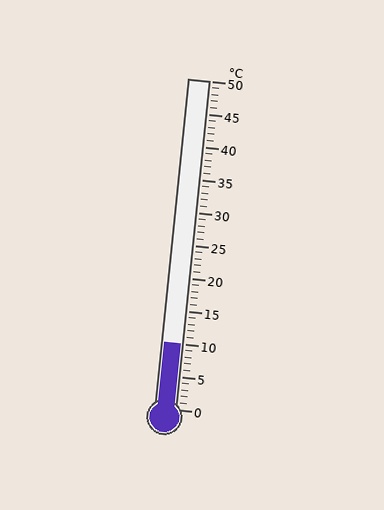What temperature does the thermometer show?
The thermometer shows approximately 10°C.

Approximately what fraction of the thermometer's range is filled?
The thermometer is filled to approximately 20% of its range.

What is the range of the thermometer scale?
The thermometer scale ranges from 0°C to 50°C.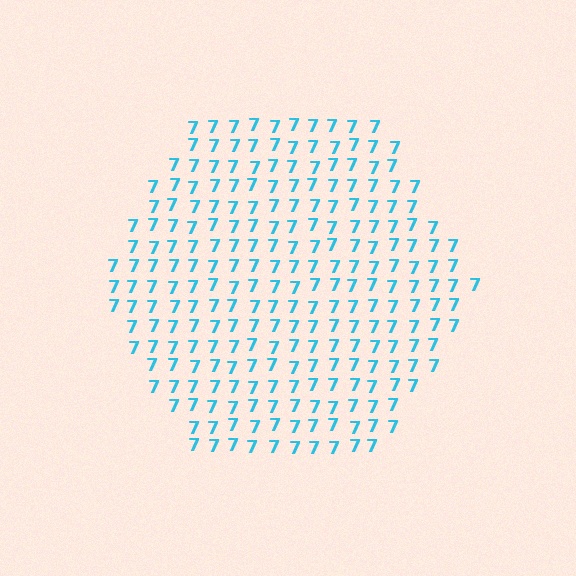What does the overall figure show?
The overall figure shows a hexagon.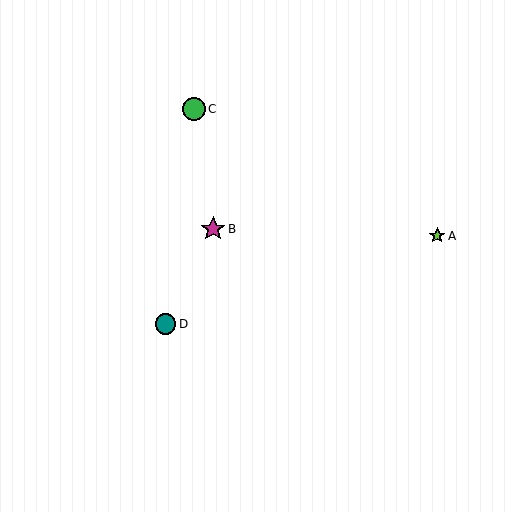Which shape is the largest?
The magenta star (labeled B) is the largest.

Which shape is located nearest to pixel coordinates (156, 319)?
The teal circle (labeled D) at (166, 324) is nearest to that location.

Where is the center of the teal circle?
The center of the teal circle is at (166, 324).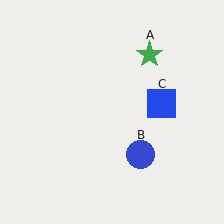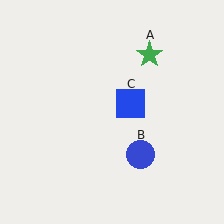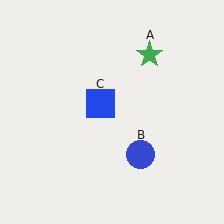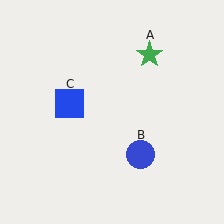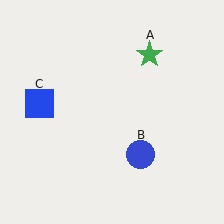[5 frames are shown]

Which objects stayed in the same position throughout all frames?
Green star (object A) and blue circle (object B) remained stationary.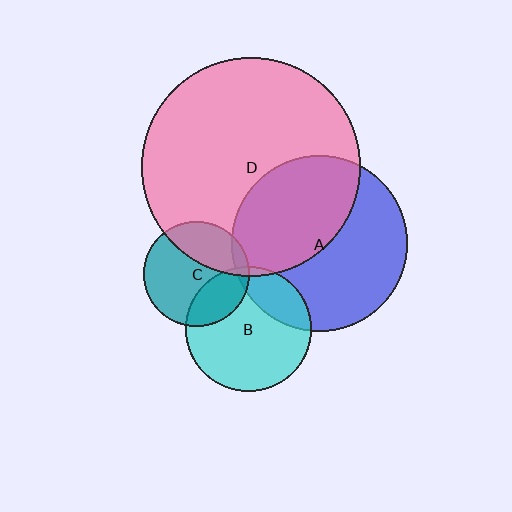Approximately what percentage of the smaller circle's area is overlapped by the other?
Approximately 5%.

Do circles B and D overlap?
Yes.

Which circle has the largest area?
Circle D (pink).